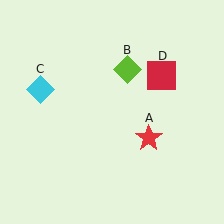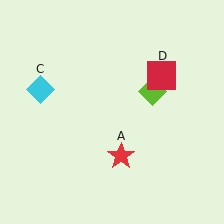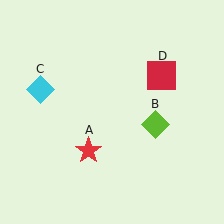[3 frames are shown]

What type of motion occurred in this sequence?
The red star (object A), lime diamond (object B) rotated clockwise around the center of the scene.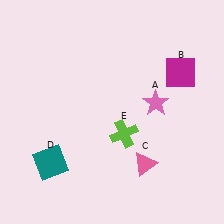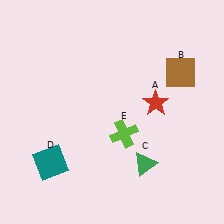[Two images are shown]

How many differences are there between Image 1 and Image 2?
There are 3 differences between the two images.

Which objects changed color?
A changed from pink to red. B changed from magenta to brown. C changed from pink to green.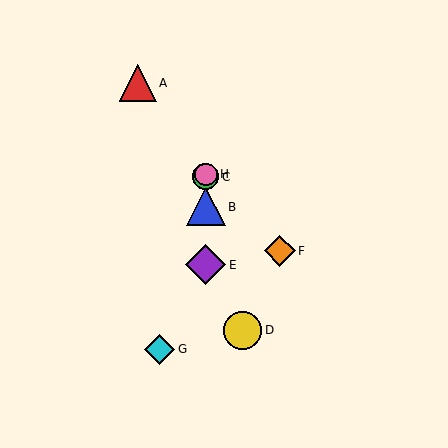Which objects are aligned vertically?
Objects B, C, E, H are aligned vertically.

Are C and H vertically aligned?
Yes, both are at x≈206.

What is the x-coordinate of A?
Object A is at x≈138.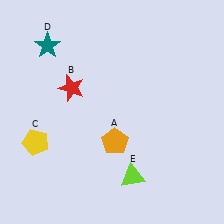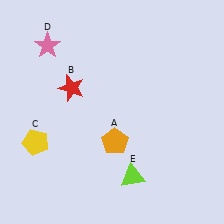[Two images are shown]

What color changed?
The star (D) changed from teal in Image 1 to pink in Image 2.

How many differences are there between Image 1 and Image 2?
There is 1 difference between the two images.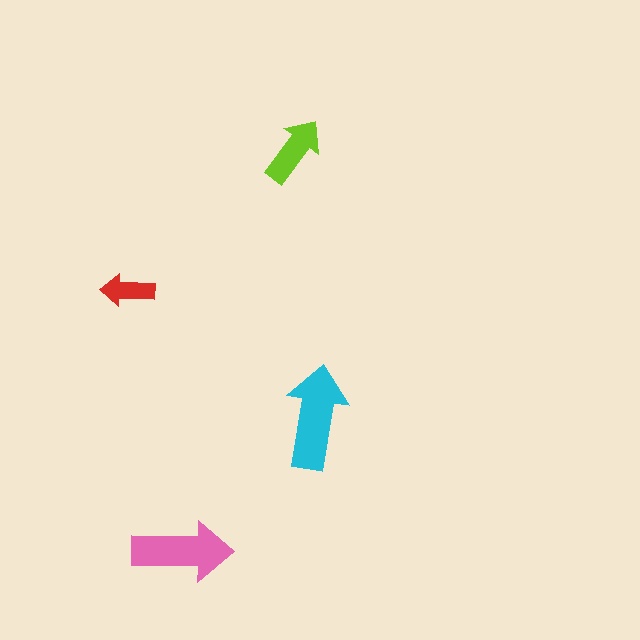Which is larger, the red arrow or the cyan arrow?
The cyan one.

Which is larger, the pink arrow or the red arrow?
The pink one.